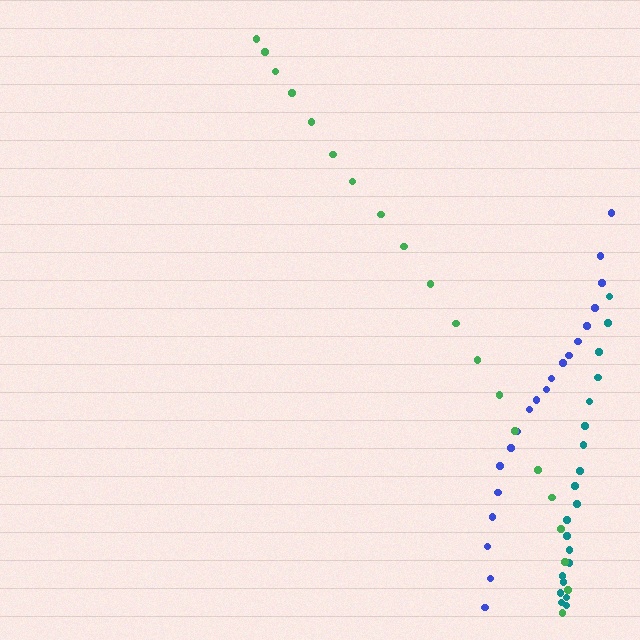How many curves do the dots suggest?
There are 3 distinct paths.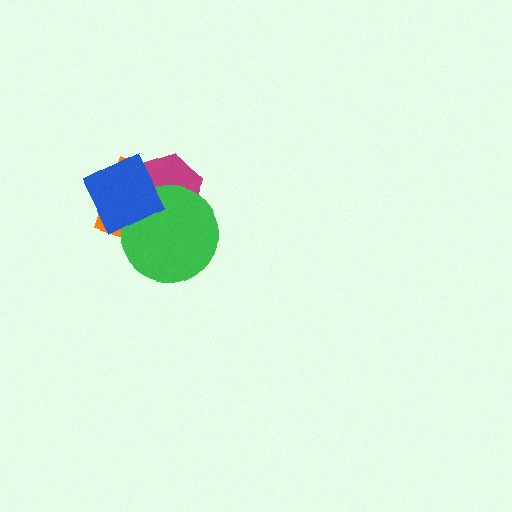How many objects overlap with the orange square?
3 objects overlap with the orange square.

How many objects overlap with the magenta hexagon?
3 objects overlap with the magenta hexagon.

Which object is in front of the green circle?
The blue square is in front of the green circle.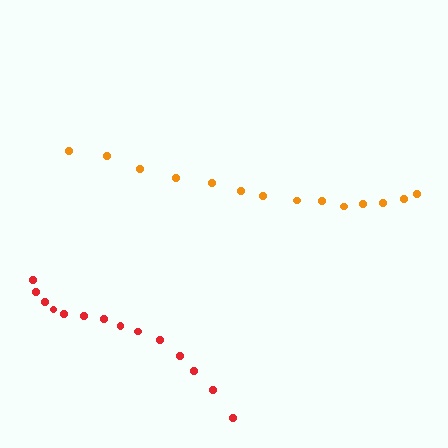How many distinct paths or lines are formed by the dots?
There are 2 distinct paths.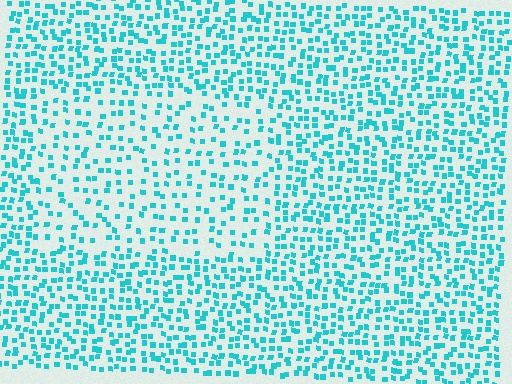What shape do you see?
I see a rectangle.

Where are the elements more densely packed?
The elements are more densely packed outside the rectangle boundary.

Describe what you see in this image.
The image contains small cyan elements arranged at two different densities. A rectangle-shaped region is visible where the elements are less densely packed than the surrounding area.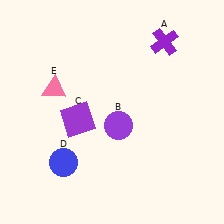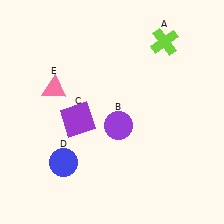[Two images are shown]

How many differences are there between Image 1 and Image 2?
There is 1 difference between the two images.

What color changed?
The cross (A) changed from purple in Image 1 to lime in Image 2.